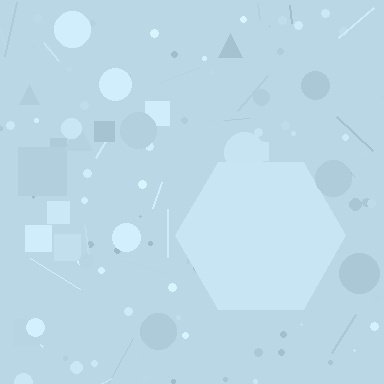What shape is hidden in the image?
A hexagon is hidden in the image.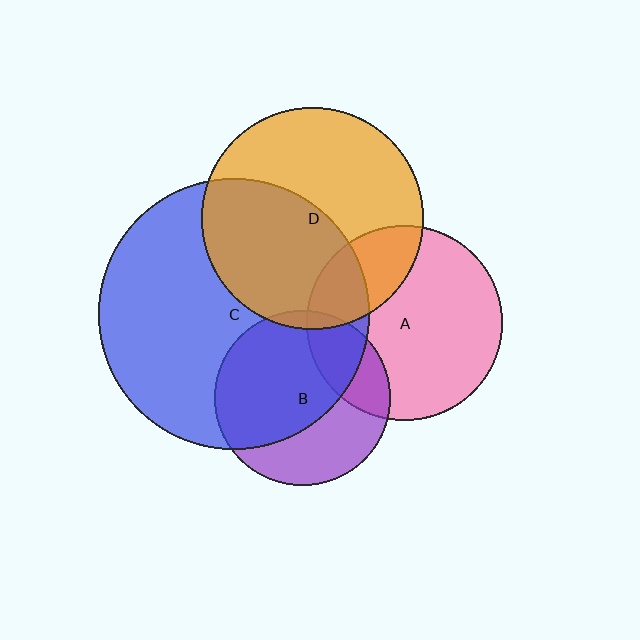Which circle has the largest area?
Circle C (blue).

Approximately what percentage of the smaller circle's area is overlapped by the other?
Approximately 25%.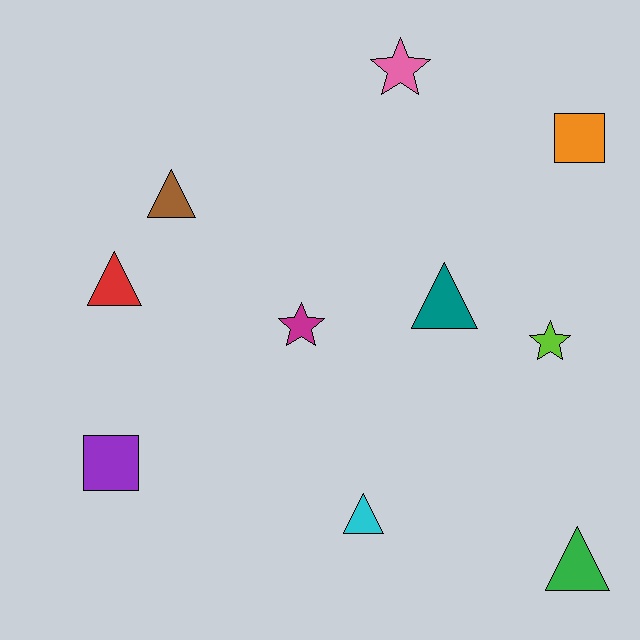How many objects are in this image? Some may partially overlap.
There are 10 objects.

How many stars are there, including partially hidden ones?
There are 3 stars.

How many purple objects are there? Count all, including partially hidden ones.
There is 1 purple object.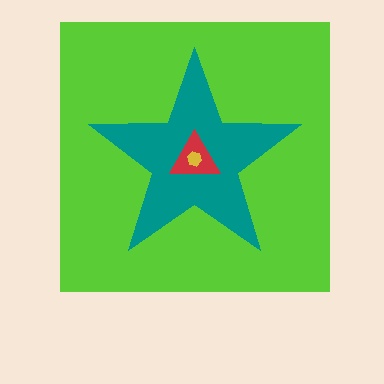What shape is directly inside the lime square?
The teal star.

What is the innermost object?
The yellow hexagon.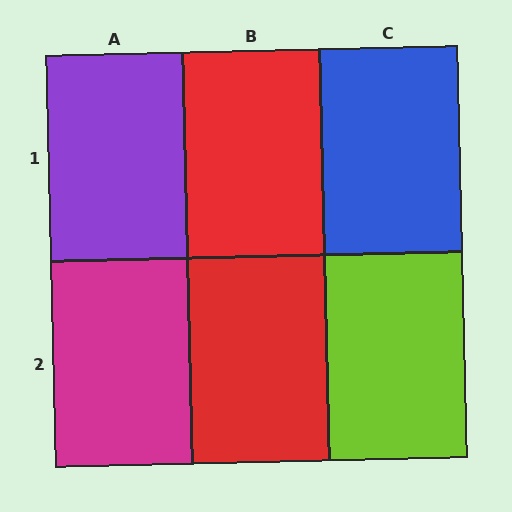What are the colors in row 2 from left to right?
Magenta, red, lime.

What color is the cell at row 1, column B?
Red.